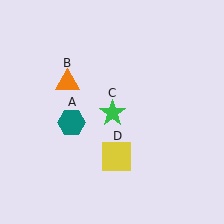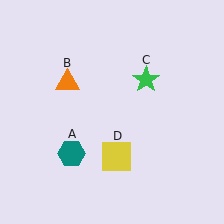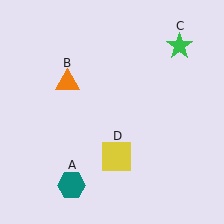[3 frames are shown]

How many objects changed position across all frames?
2 objects changed position: teal hexagon (object A), green star (object C).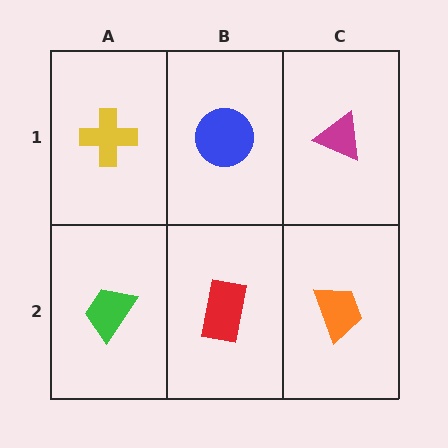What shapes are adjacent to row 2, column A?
A yellow cross (row 1, column A), a red rectangle (row 2, column B).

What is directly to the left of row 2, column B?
A green trapezoid.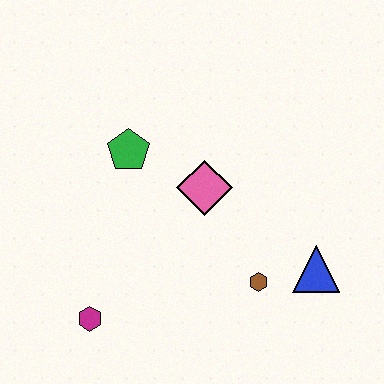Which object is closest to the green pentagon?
The pink diamond is closest to the green pentagon.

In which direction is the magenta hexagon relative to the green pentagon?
The magenta hexagon is below the green pentagon.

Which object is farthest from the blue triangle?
The magenta hexagon is farthest from the blue triangle.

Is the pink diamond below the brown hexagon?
No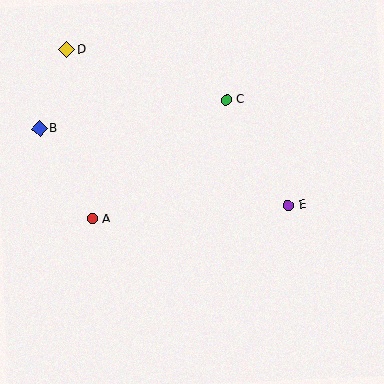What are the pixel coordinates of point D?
Point D is at (67, 50).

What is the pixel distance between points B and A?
The distance between B and A is 105 pixels.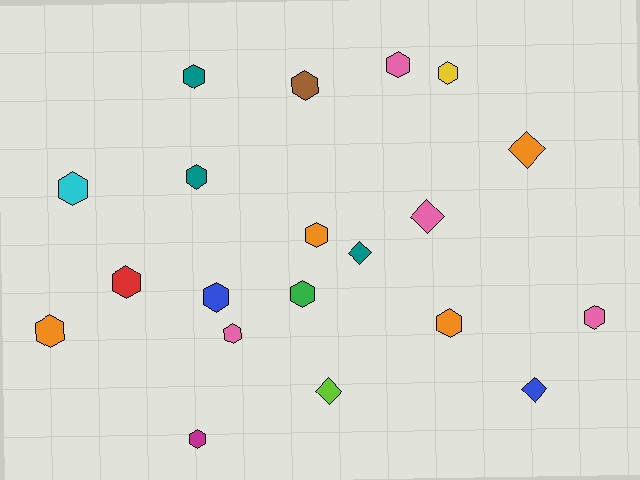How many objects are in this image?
There are 20 objects.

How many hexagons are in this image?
There are 15 hexagons.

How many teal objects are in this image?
There are 3 teal objects.